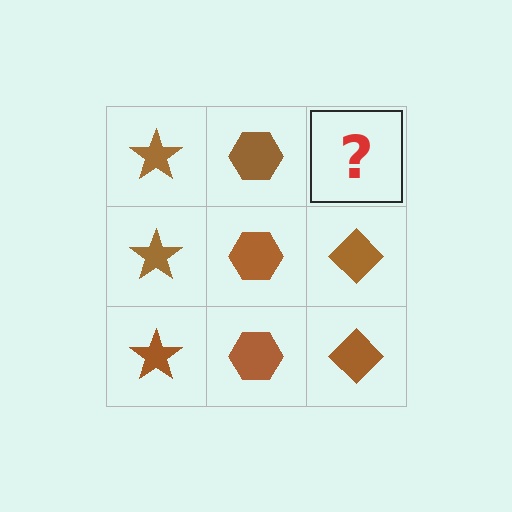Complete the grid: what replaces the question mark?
The question mark should be replaced with a brown diamond.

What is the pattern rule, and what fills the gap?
The rule is that each column has a consistent shape. The gap should be filled with a brown diamond.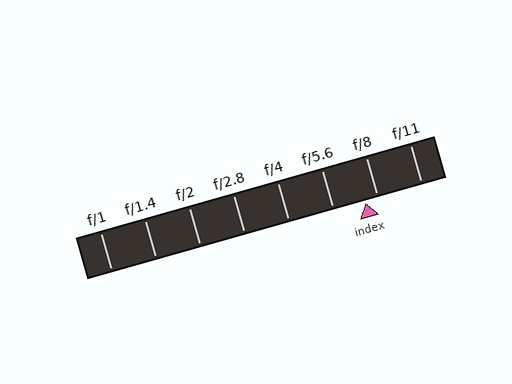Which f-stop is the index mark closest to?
The index mark is closest to f/8.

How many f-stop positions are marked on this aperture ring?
There are 8 f-stop positions marked.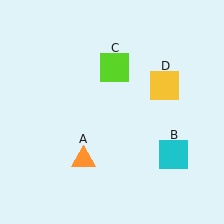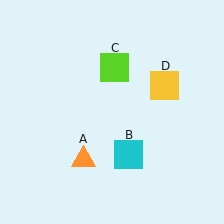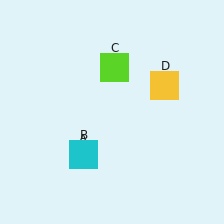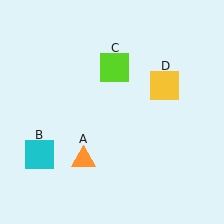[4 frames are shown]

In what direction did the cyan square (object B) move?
The cyan square (object B) moved left.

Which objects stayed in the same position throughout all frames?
Orange triangle (object A) and lime square (object C) and yellow square (object D) remained stationary.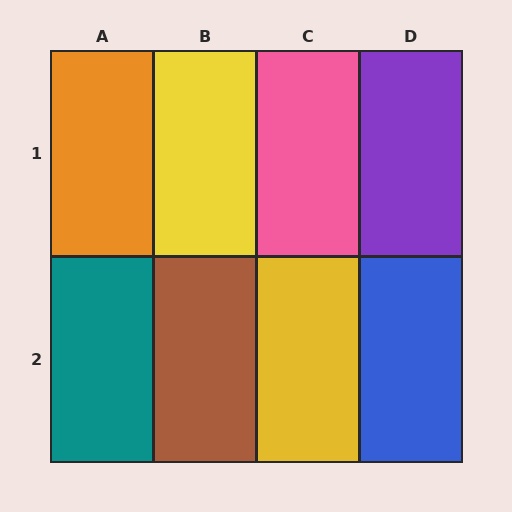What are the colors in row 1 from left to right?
Orange, yellow, pink, purple.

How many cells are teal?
1 cell is teal.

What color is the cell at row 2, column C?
Yellow.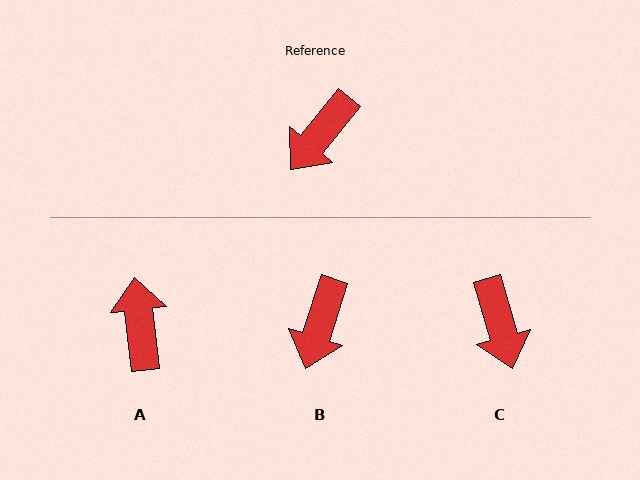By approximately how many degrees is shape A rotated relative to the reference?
Approximately 134 degrees clockwise.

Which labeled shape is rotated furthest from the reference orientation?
A, about 134 degrees away.